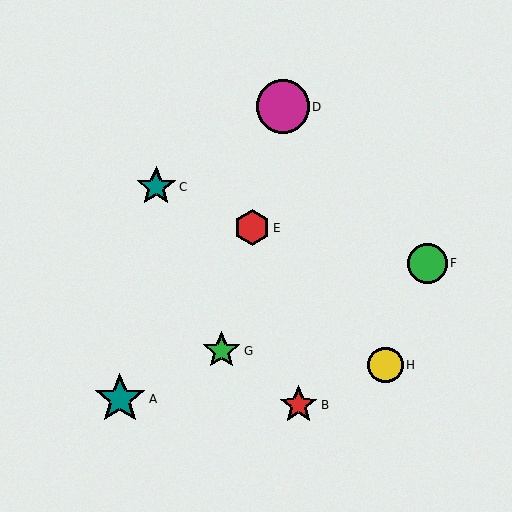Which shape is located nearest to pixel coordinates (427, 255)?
The green circle (labeled F) at (427, 263) is nearest to that location.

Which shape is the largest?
The magenta circle (labeled D) is the largest.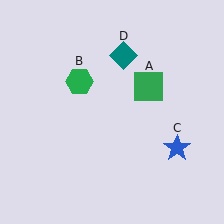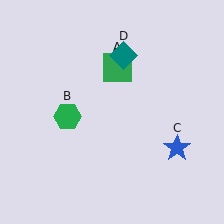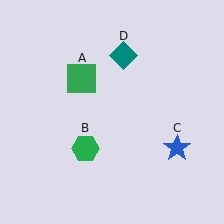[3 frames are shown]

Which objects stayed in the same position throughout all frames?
Blue star (object C) and teal diamond (object D) remained stationary.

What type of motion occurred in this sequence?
The green square (object A), green hexagon (object B) rotated counterclockwise around the center of the scene.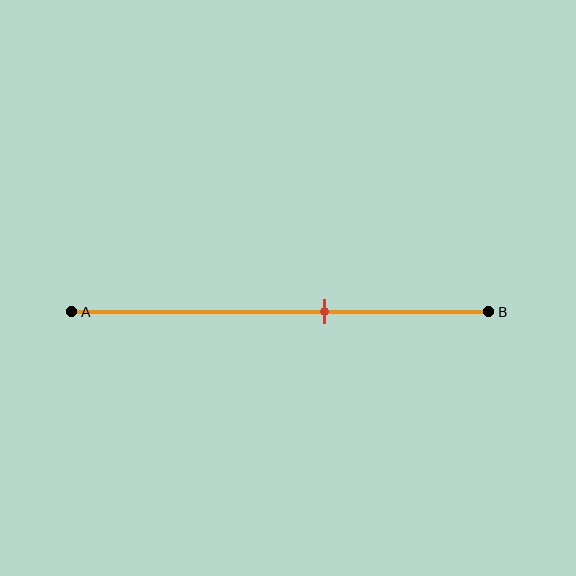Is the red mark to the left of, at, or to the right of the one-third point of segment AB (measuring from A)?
The red mark is to the right of the one-third point of segment AB.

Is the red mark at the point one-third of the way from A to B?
No, the mark is at about 60% from A, not at the 33% one-third point.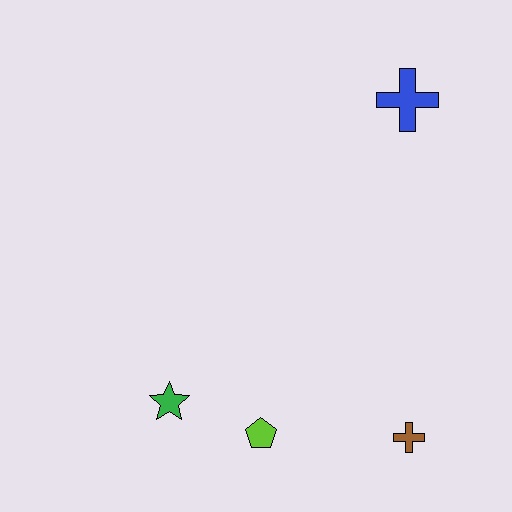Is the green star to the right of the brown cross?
No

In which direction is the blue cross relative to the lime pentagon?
The blue cross is above the lime pentagon.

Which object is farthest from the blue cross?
The green star is farthest from the blue cross.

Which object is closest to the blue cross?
The brown cross is closest to the blue cross.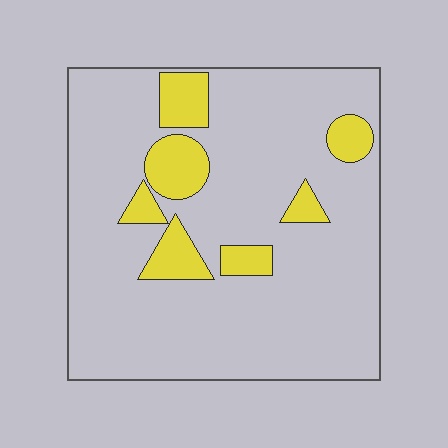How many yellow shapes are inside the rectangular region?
7.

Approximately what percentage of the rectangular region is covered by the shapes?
Approximately 15%.